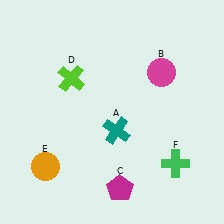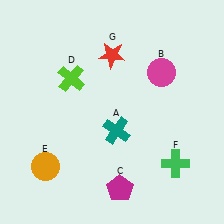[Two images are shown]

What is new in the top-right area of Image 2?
A red star (G) was added in the top-right area of Image 2.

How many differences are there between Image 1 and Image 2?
There is 1 difference between the two images.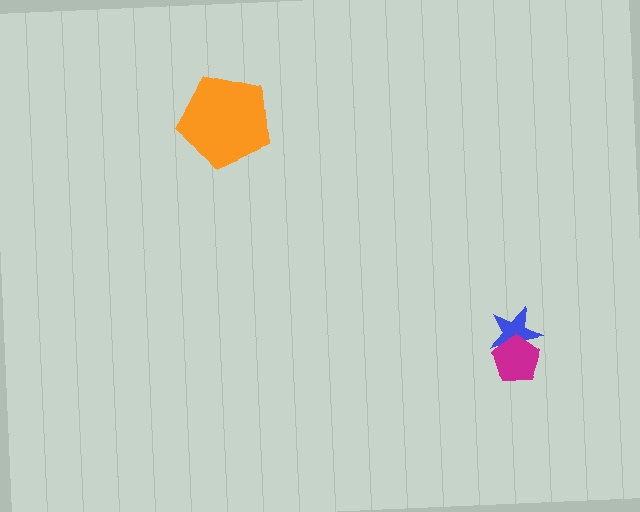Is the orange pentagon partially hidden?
No, no other shape covers it.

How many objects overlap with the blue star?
1 object overlaps with the blue star.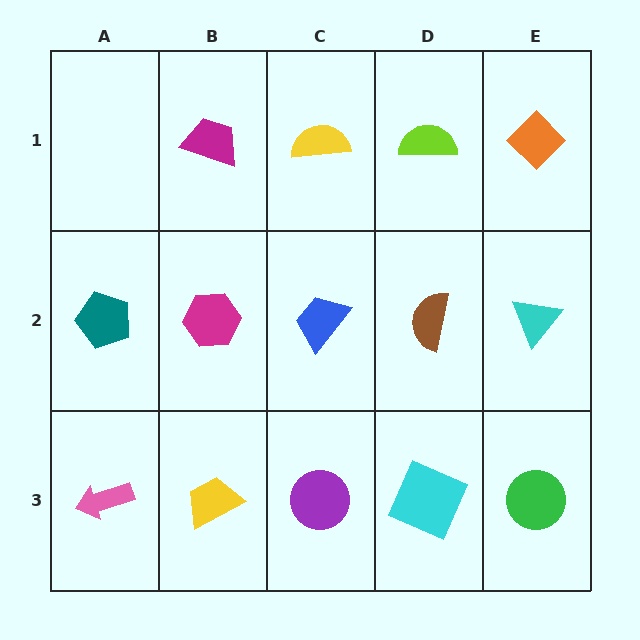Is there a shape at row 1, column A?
No, that cell is empty.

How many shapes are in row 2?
5 shapes.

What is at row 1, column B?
A magenta trapezoid.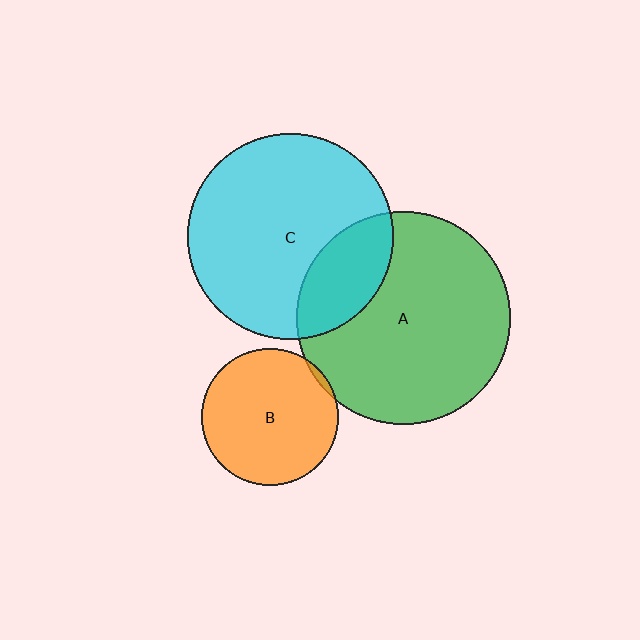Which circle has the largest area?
Circle A (green).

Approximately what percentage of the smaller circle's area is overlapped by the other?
Approximately 25%.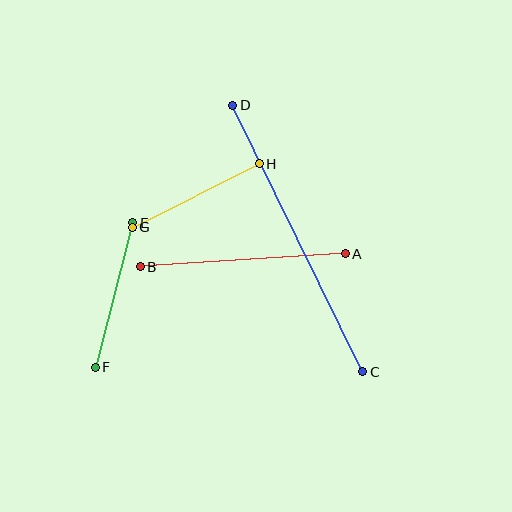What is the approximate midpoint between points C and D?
The midpoint is at approximately (298, 239) pixels.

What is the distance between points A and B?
The distance is approximately 206 pixels.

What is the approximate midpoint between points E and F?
The midpoint is at approximately (114, 295) pixels.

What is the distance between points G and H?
The distance is approximately 142 pixels.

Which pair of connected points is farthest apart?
Points C and D are farthest apart.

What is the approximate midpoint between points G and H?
The midpoint is at approximately (196, 196) pixels.